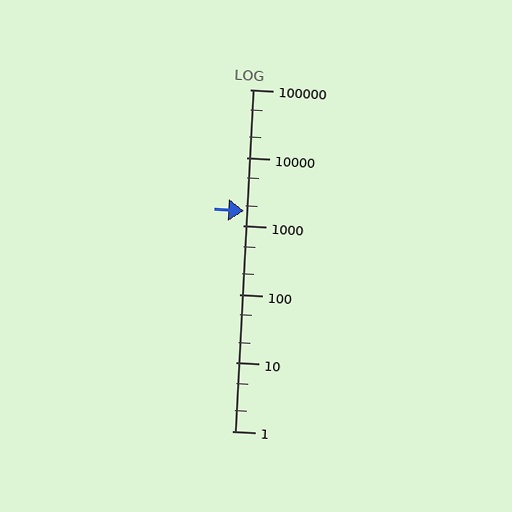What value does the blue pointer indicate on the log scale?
The pointer indicates approximately 1700.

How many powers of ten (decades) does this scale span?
The scale spans 5 decades, from 1 to 100000.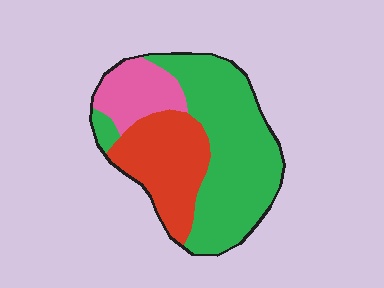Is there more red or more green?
Green.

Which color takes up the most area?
Green, at roughly 55%.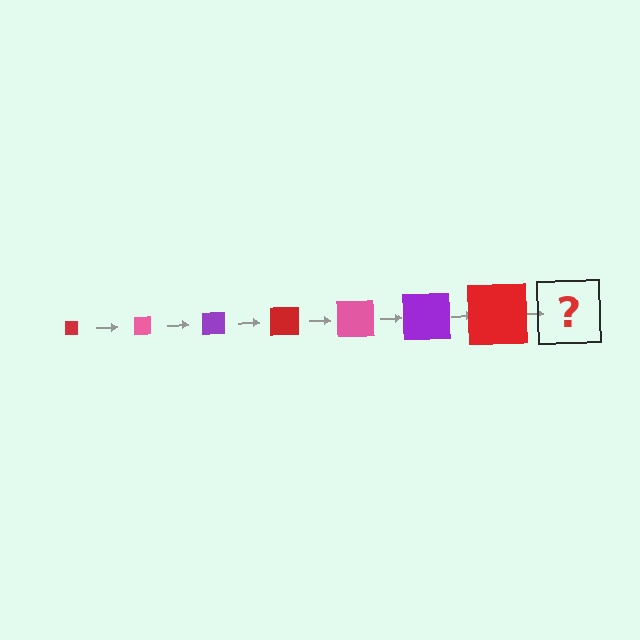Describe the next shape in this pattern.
It should be a pink square, larger than the previous one.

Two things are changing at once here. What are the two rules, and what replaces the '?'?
The two rules are that the square grows larger each step and the color cycles through red, pink, and purple. The '?' should be a pink square, larger than the previous one.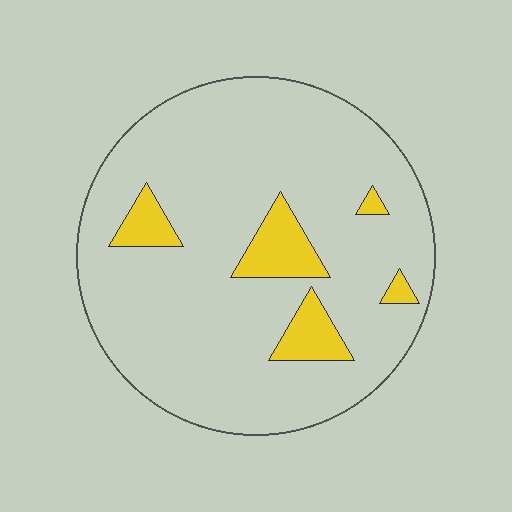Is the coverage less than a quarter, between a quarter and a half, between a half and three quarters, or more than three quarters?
Less than a quarter.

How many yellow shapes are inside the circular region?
5.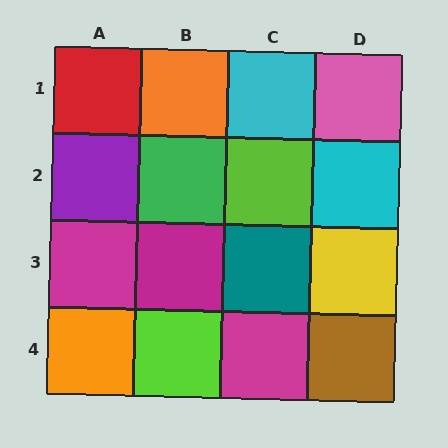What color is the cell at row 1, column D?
Pink.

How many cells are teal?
1 cell is teal.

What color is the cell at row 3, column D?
Yellow.